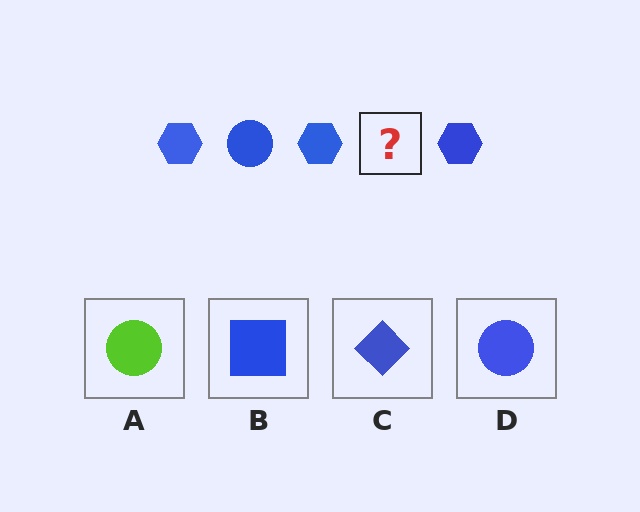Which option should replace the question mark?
Option D.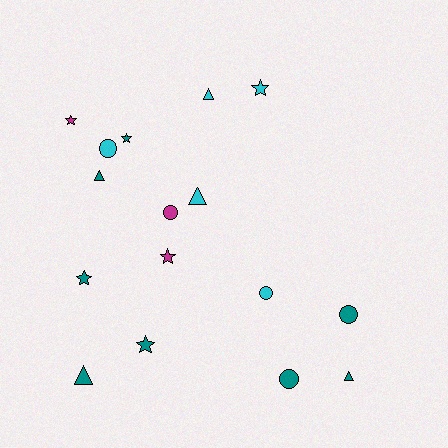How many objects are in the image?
There are 16 objects.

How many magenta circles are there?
There is 1 magenta circle.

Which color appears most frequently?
Teal, with 8 objects.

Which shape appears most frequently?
Star, with 6 objects.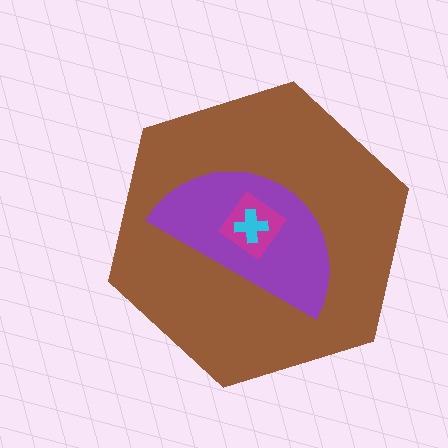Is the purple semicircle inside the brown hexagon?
Yes.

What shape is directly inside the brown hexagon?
The purple semicircle.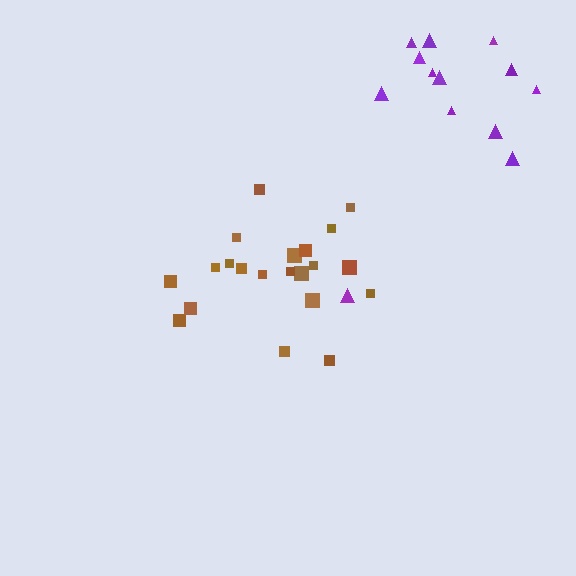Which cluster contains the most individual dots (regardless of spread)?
Brown (21).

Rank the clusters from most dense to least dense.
brown, purple.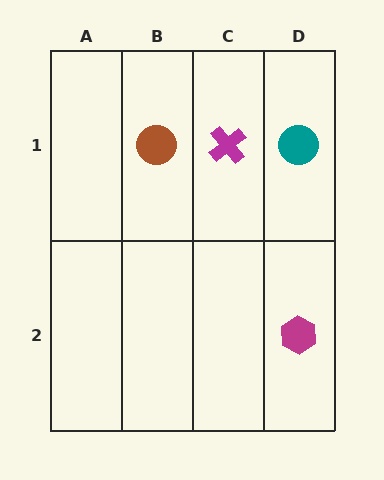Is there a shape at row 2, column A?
No, that cell is empty.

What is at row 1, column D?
A teal circle.